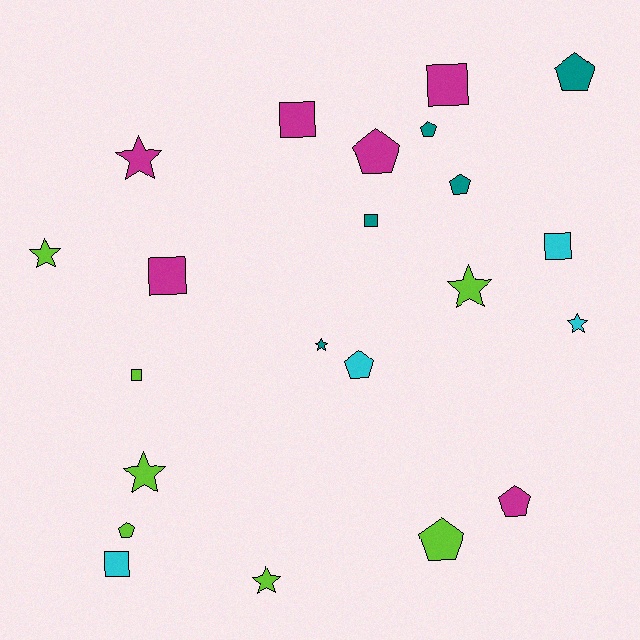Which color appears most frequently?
Lime, with 7 objects.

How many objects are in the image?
There are 22 objects.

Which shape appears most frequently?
Pentagon, with 8 objects.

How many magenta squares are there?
There are 3 magenta squares.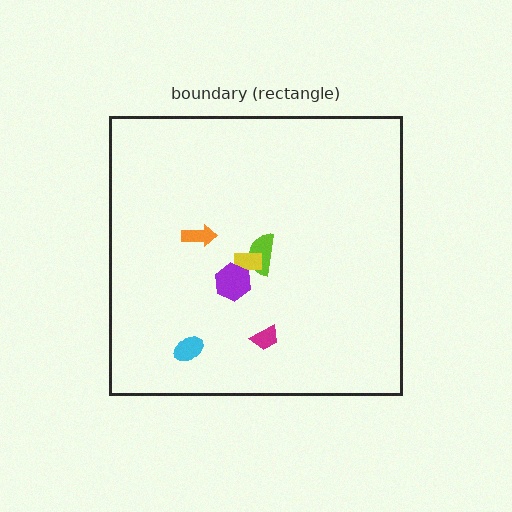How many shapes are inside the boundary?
6 inside, 0 outside.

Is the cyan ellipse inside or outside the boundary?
Inside.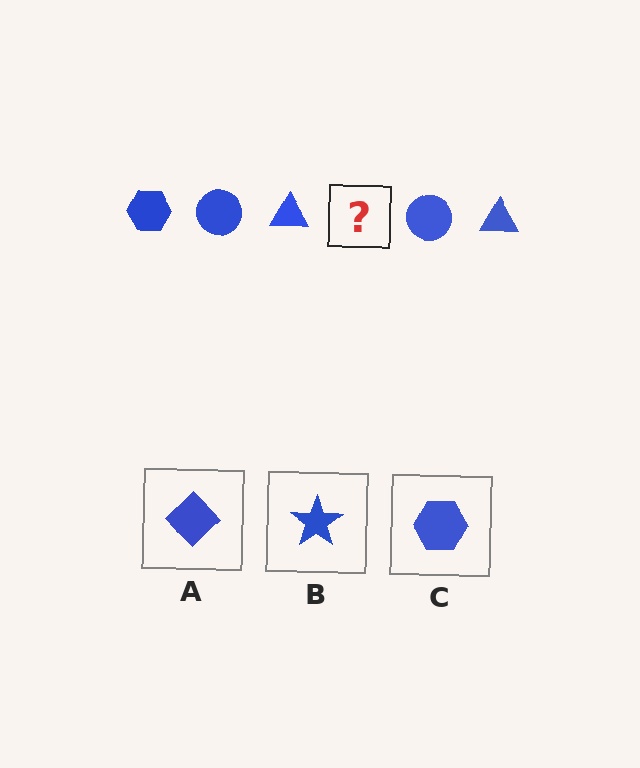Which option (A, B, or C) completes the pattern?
C.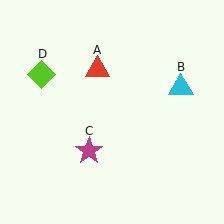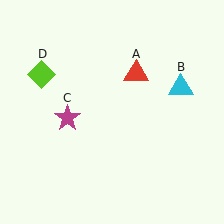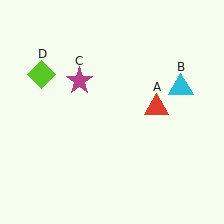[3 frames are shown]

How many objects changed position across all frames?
2 objects changed position: red triangle (object A), magenta star (object C).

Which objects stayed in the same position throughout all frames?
Cyan triangle (object B) and lime diamond (object D) remained stationary.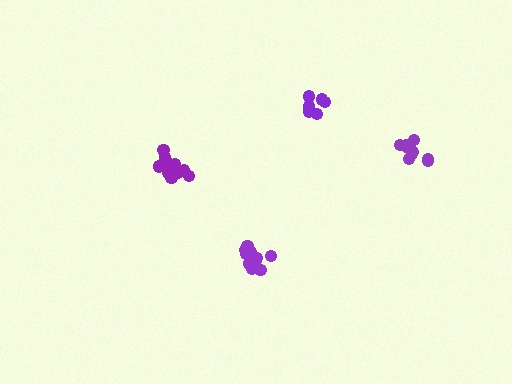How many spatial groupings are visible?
There are 4 spatial groupings.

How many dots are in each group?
Group 1: 11 dots, Group 2: 13 dots, Group 3: 12 dots, Group 4: 7 dots (43 total).